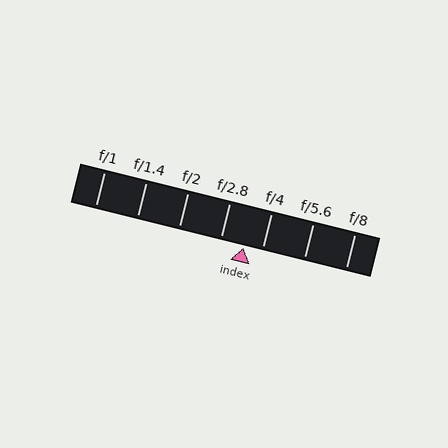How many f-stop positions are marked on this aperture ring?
There are 7 f-stop positions marked.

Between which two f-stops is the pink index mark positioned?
The index mark is between f/2.8 and f/4.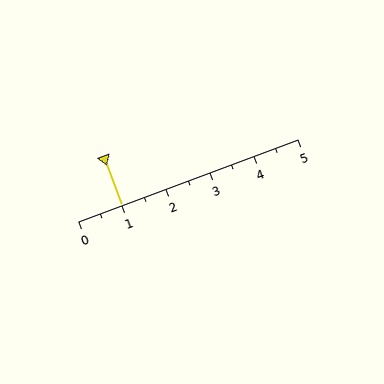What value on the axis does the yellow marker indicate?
The marker indicates approximately 1.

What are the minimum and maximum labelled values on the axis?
The axis runs from 0 to 5.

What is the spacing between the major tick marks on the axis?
The major ticks are spaced 1 apart.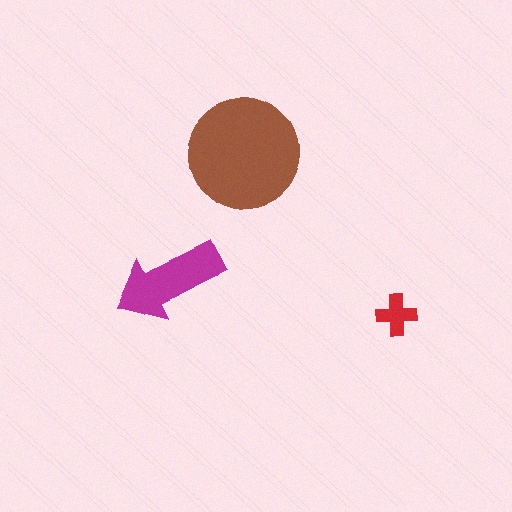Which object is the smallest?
The red cross.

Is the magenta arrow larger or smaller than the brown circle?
Smaller.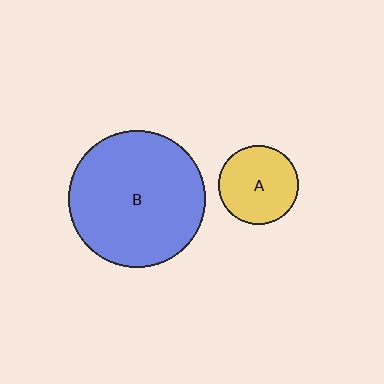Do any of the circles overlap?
No, none of the circles overlap.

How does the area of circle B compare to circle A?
Approximately 3.0 times.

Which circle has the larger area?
Circle B (blue).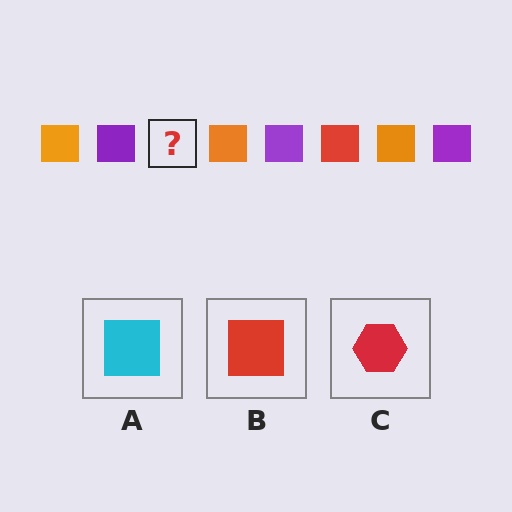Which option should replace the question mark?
Option B.